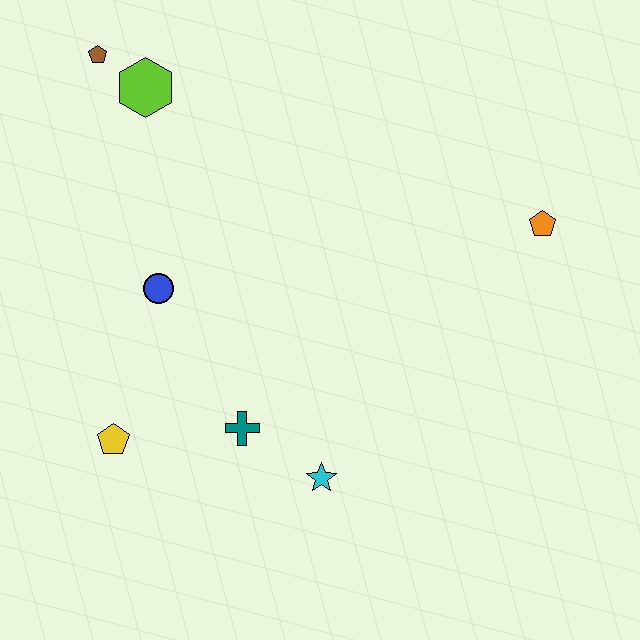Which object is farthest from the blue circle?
The orange pentagon is farthest from the blue circle.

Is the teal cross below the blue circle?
Yes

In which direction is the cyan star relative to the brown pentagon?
The cyan star is below the brown pentagon.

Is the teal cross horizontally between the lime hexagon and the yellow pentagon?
No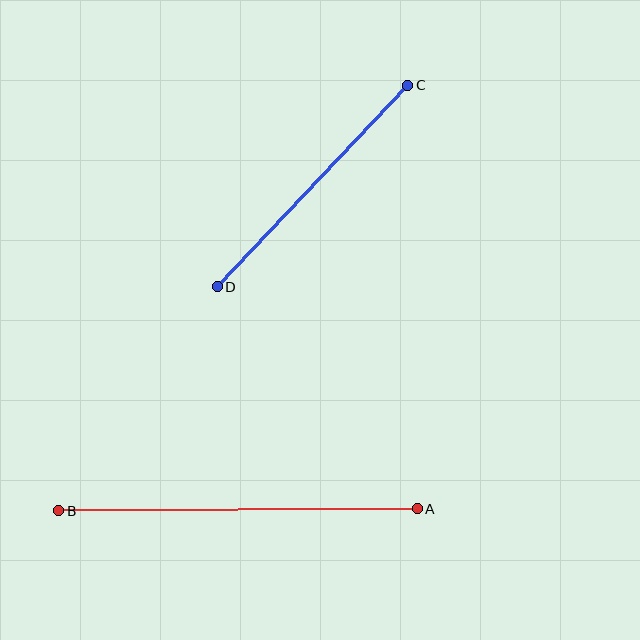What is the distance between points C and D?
The distance is approximately 277 pixels.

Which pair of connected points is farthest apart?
Points A and B are farthest apart.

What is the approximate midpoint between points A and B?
The midpoint is at approximately (238, 510) pixels.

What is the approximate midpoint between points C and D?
The midpoint is at approximately (312, 186) pixels.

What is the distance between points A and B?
The distance is approximately 358 pixels.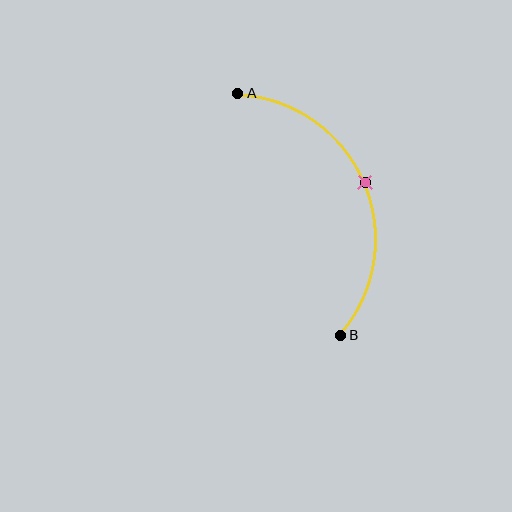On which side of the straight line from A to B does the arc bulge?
The arc bulges to the right of the straight line connecting A and B.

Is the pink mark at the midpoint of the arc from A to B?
Yes. The pink mark lies on the arc at equal arc-length from both A and B — it is the arc midpoint.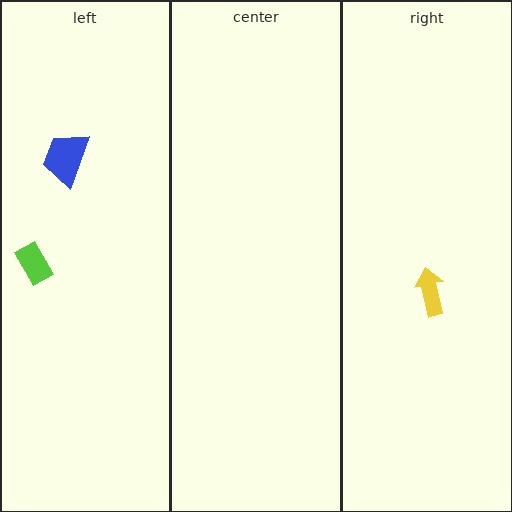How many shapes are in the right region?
1.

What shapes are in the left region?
The lime rectangle, the blue trapezoid.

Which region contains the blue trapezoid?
The left region.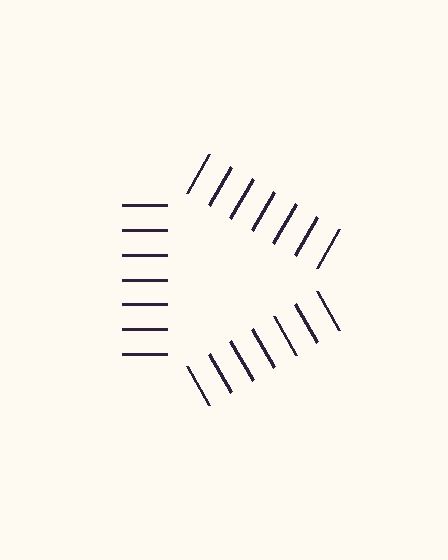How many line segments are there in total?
21 — 7 along each of the 3 edges.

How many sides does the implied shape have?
3 sides — the line-ends trace a triangle.